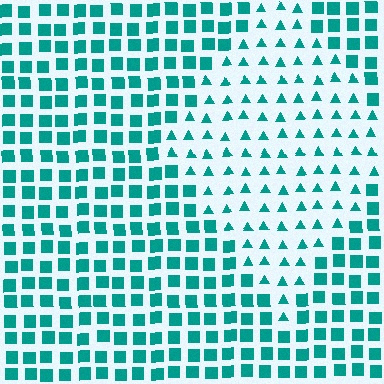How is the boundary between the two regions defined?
The boundary is defined by a change in element shape: triangles inside vs. squares outside. All elements share the same color and spacing.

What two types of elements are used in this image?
The image uses triangles inside the diamond region and squares outside it.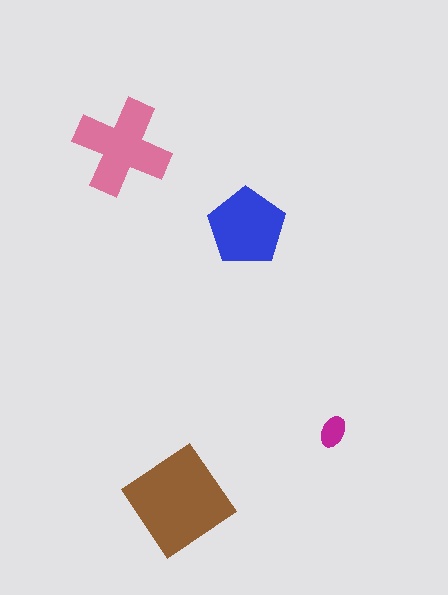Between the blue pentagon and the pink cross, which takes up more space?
The pink cross.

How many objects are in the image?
There are 4 objects in the image.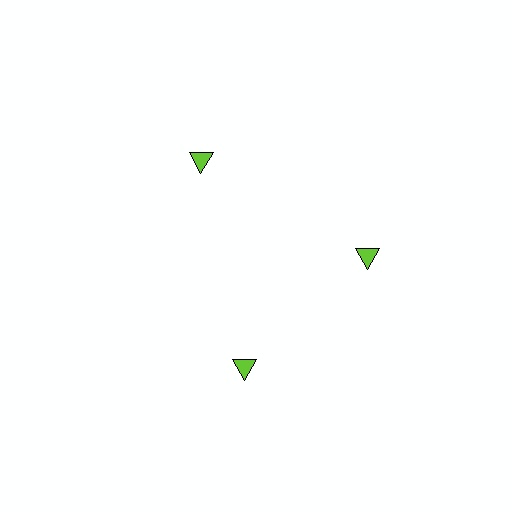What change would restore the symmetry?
The symmetry would be restored by rotating it back into even spacing with its neighbors so that all 3 triangles sit at equal angles and equal distance from the center.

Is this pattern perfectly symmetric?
No. The 3 lime triangles are arranged in a ring, but one element near the 7 o'clock position is rotated out of alignment along the ring, breaking the 3-fold rotational symmetry.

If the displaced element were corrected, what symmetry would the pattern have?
It would have 3-fold rotational symmetry — the pattern would map onto itself every 120 degrees.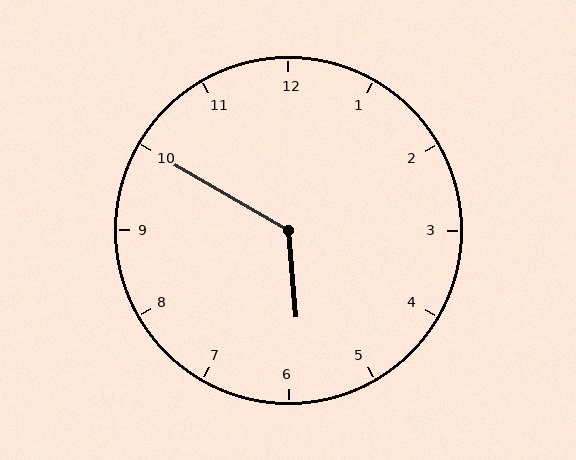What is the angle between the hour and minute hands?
Approximately 125 degrees.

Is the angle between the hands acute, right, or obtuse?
It is obtuse.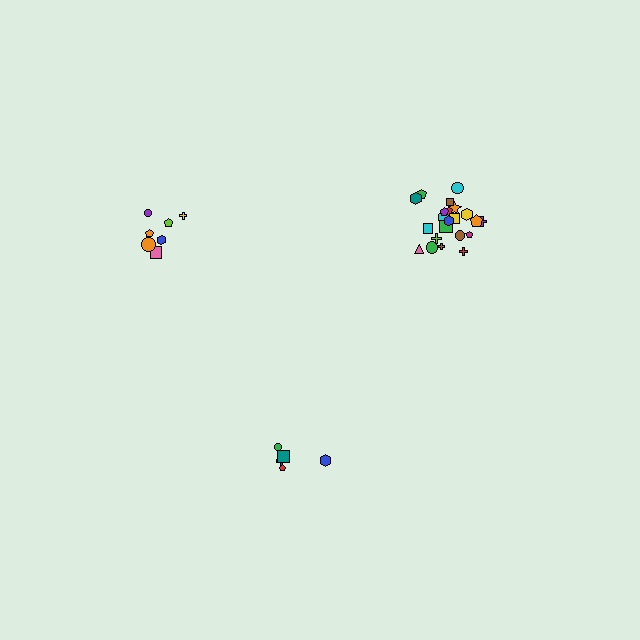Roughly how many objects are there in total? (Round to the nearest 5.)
Roughly 35 objects in total.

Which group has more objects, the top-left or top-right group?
The top-right group.